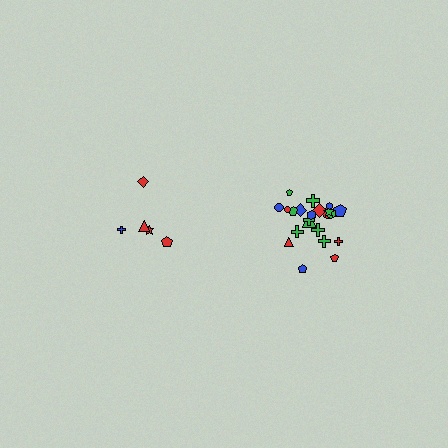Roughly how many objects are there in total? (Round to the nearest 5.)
Roughly 25 objects in total.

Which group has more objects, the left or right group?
The right group.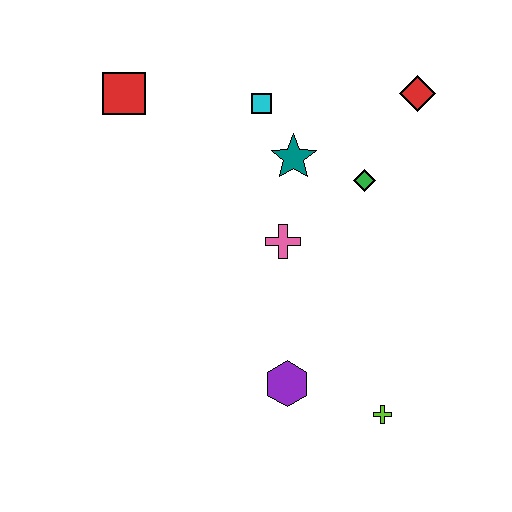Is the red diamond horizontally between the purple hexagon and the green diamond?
No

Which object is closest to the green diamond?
The teal star is closest to the green diamond.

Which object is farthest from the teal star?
The lime cross is farthest from the teal star.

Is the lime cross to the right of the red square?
Yes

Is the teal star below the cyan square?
Yes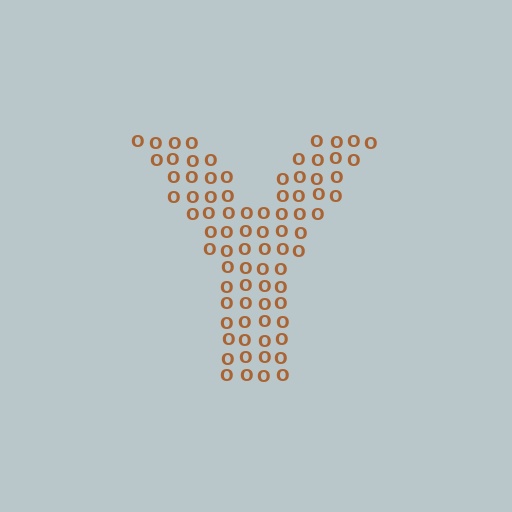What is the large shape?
The large shape is the letter Y.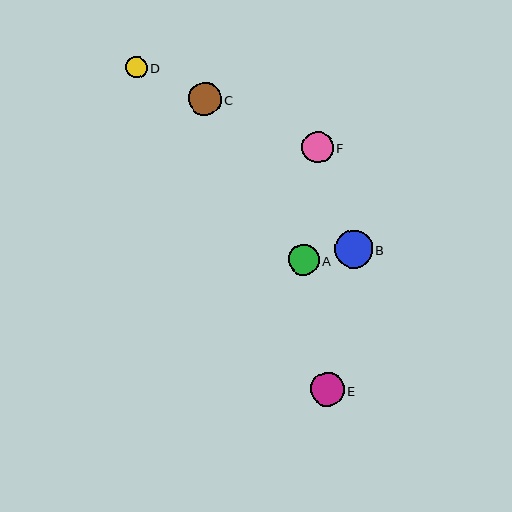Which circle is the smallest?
Circle D is the smallest with a size of approximately 22 pixels.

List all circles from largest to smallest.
From largest to smallest: B, E, C, F, A, D.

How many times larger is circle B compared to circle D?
Circle B is approximately 1.7 times the size of circle D.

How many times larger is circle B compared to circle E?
Circle B is approximately 1.1 times the size of circle E.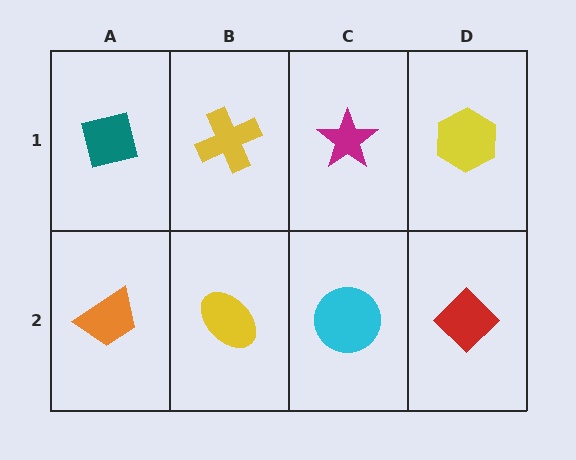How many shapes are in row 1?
4 shapes.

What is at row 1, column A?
A teal square.